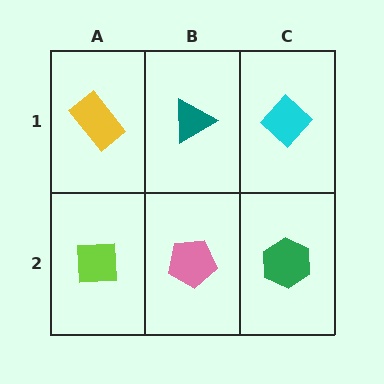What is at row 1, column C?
A cyan diamond.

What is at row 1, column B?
A teal triangle.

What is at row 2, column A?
A lime square.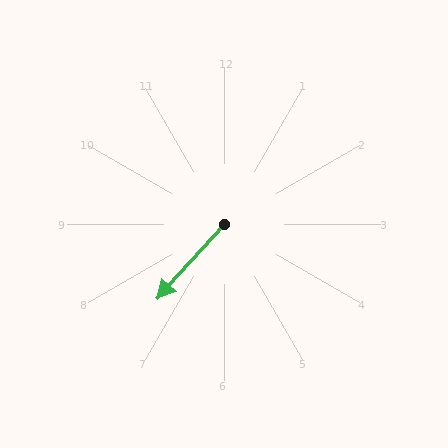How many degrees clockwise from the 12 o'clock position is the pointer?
Approximately 222 degrees.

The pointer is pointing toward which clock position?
Roughly 7 o'clock.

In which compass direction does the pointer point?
Southwest.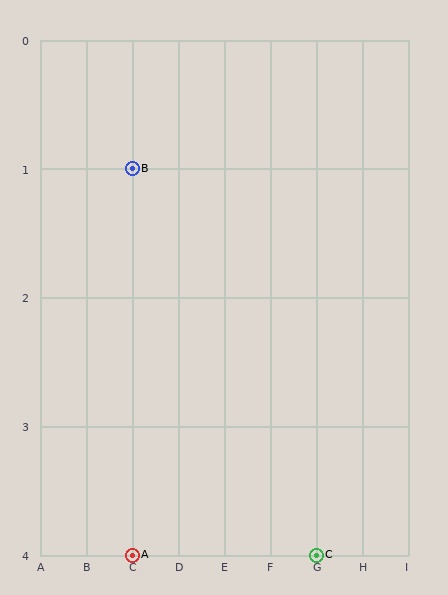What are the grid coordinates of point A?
Point A is at grid coordinates (C, 4).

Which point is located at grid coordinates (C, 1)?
Point B is at (C, 1).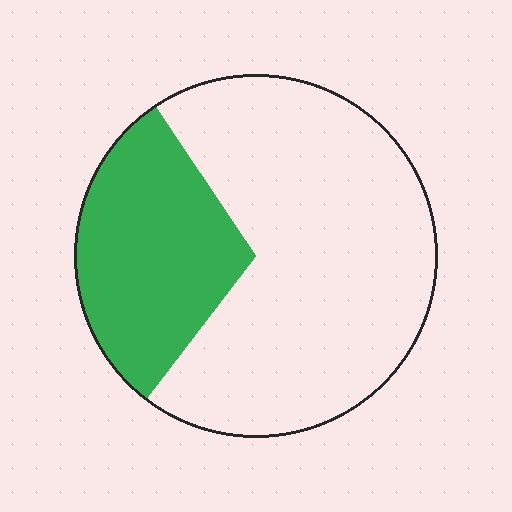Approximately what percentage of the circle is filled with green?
Approximately 30%.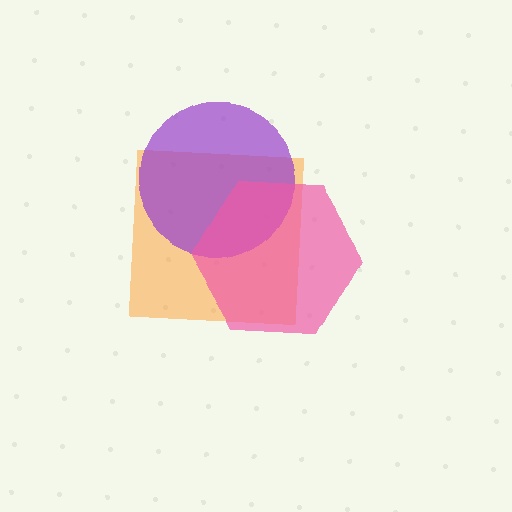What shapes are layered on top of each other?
The layered shapes are: an orange square, a purple circle, a pink hexagon.